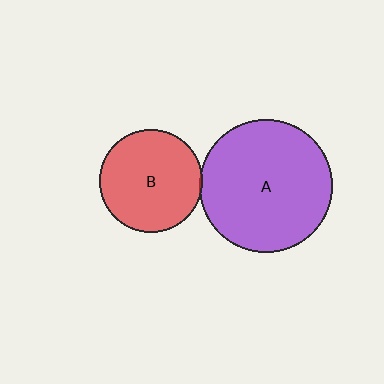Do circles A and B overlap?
Yes.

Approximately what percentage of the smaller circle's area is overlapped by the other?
Approximately 5%.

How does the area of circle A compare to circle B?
Approximately 1.7 times.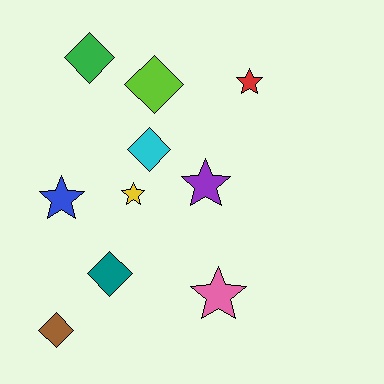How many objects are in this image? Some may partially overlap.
There are 10 objects.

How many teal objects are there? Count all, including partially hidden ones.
There is 1 teal object.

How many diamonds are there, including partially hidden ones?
There are 5 diamonds.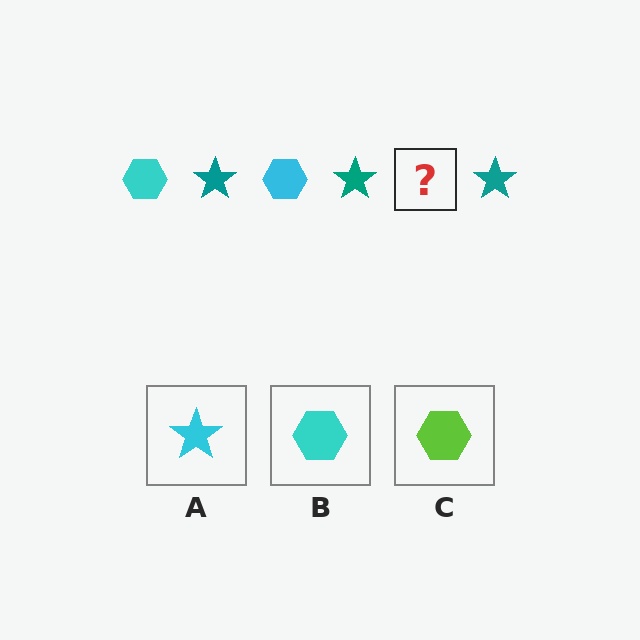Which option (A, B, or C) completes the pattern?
B.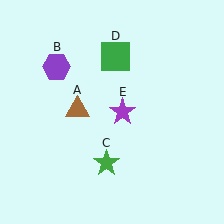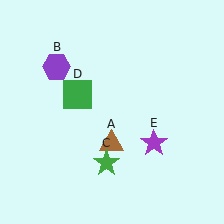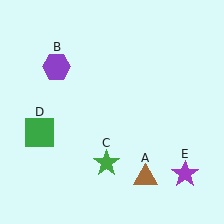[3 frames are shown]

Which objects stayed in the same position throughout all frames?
Purple hexagon (object B) and green star (object C) remained stationary.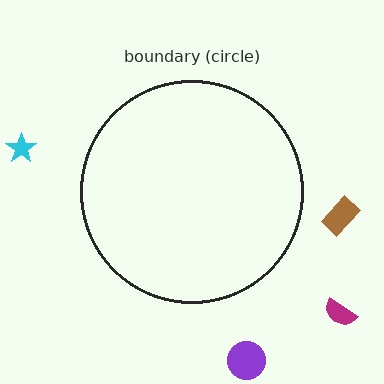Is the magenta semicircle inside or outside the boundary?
Outside.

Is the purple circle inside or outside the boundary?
Outside.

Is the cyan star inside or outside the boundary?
Outside.